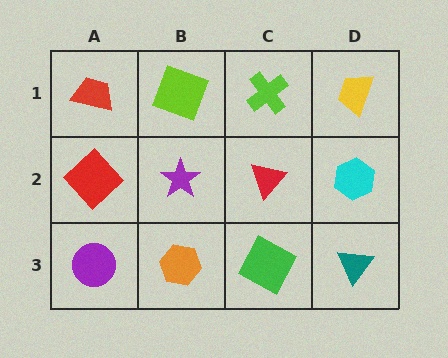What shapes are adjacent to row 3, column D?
A cyan hexagon (row 2, column D), a green square (row 3, column C).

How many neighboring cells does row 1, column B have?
3.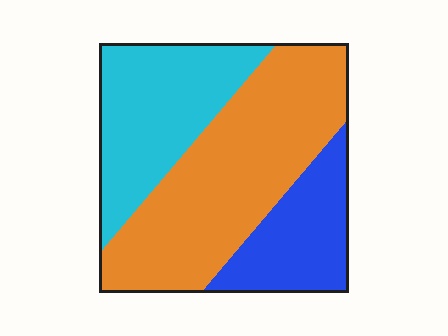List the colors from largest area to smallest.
From largest to smallest: orange, cyan, blue.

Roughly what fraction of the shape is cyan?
Cyan takes up between a sixth and a third of the shape.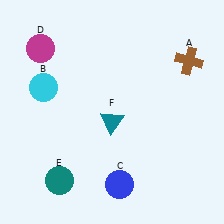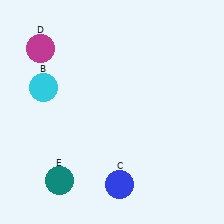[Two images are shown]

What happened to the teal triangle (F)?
The teal triangle (F) was removed in Image 2. It was in the bottom-left area of Image 1.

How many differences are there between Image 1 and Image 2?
There are 2 differences between the two images.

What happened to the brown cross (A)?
The brown cross (A) was removed in Image 2. It was in the top-right area of Image 1.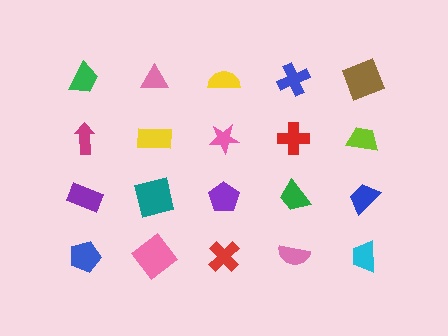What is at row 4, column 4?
A pink semicircle.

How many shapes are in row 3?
5 shapes.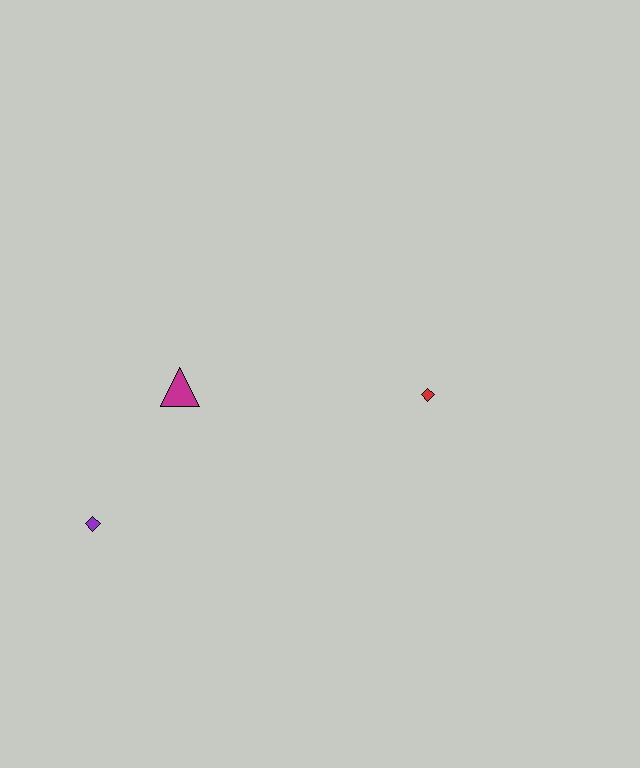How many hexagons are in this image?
There are no hexagons.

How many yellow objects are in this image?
There are no yellow objects.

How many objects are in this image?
There are 3 objects.